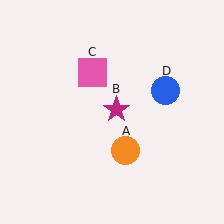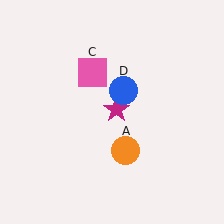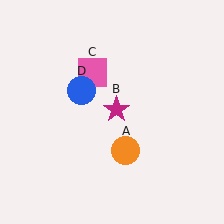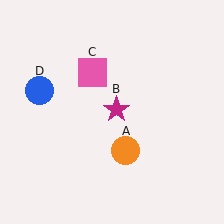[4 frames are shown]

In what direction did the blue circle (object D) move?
The blue circle (object D) moved left.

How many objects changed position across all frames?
1 object changed position: blue circle (object D).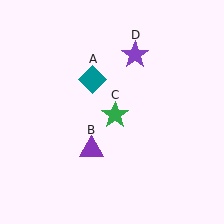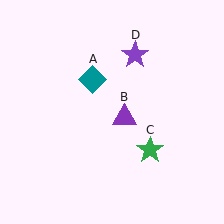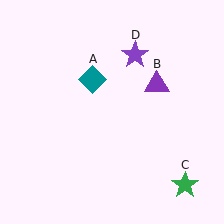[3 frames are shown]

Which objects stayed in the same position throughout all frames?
Teal diamond (object A) and purple star (object D) remained stationary.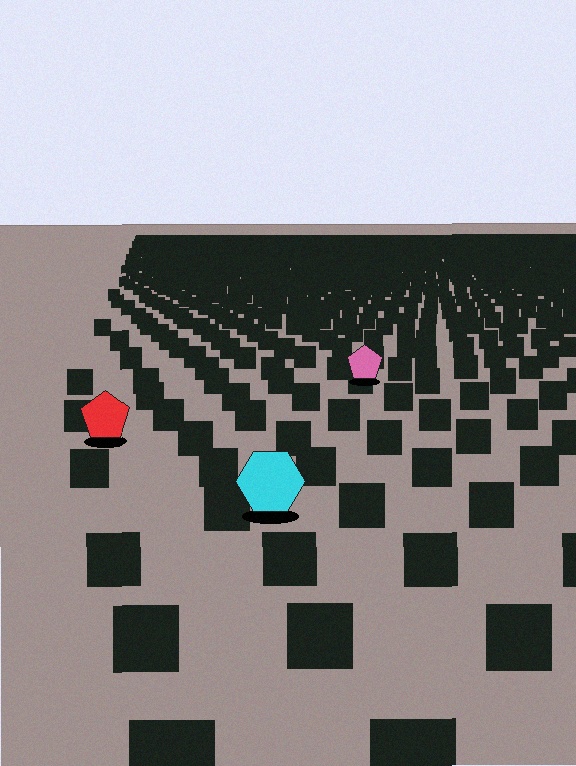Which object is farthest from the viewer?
The pink pentagon is farthest from the viewer. It appears smaller and the ground texture around it is denser.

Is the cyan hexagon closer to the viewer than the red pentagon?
Yes. The cyan hexagon is closer — you can tell from the texture gradient: the ground texture is coarser near it.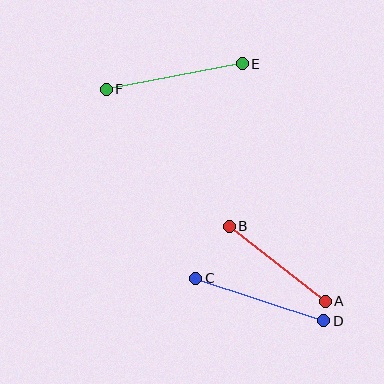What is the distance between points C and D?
The distance is approximately 135 pixels.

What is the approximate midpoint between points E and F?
The midpoint is at approximately (174, 76) pixels.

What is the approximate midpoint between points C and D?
The midpoint is at approximately (260, 299) pixels.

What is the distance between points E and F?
The distance is approximately 139 pixels.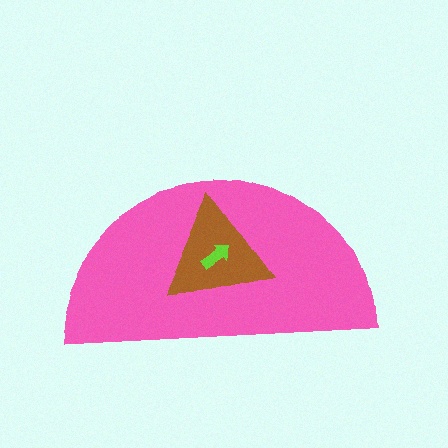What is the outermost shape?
The pink semicircle.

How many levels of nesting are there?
3.